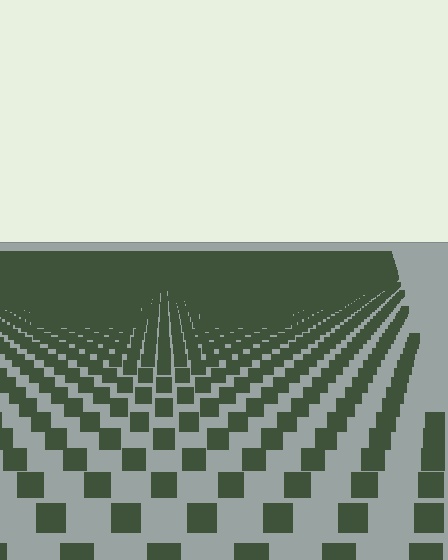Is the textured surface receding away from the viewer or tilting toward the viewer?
The surface is receding away from the viewer. Texture elements get smaller and denser toward the top.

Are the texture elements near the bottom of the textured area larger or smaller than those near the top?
Larger. Near the bottom, elements are closer to the viewer and appear at a bigger on-screen size.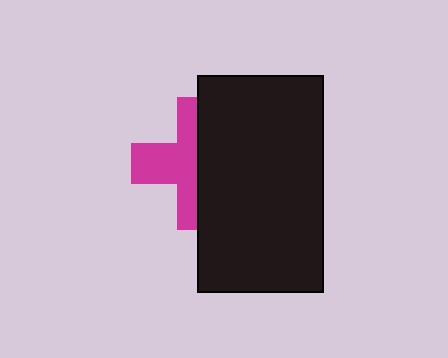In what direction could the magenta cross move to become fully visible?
The magenta cross could move left. That would shift it out from behind the black rectangle entirely.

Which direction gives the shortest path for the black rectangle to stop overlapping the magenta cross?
Moving right gives the shortest separation.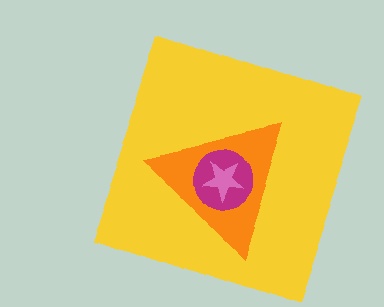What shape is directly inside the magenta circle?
The pink star.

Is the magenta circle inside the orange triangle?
Yes.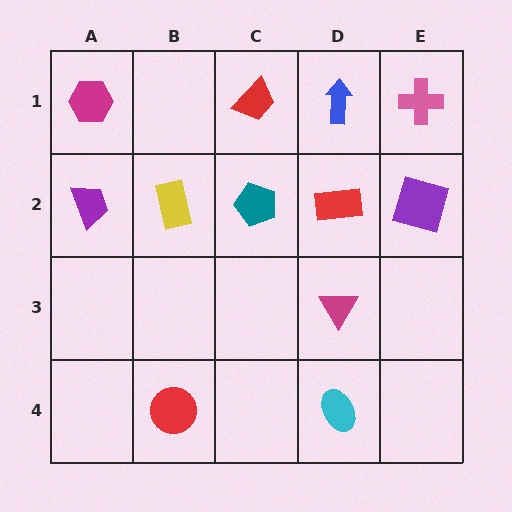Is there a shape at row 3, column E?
No, that cell is empty.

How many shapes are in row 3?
1 shape.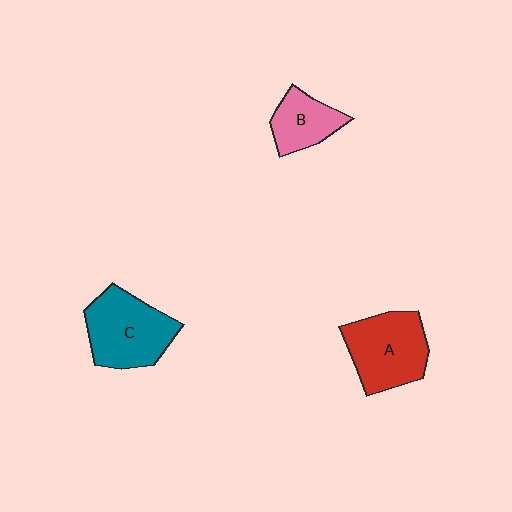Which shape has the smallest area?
Shape B (pink).